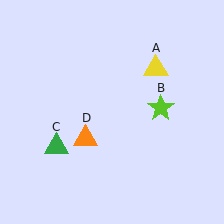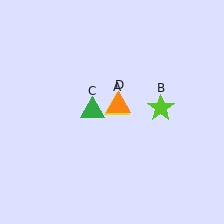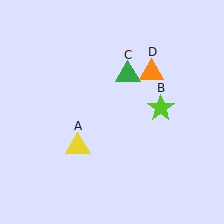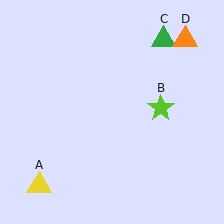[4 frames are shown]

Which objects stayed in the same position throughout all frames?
Lime star (object B) remained stationary.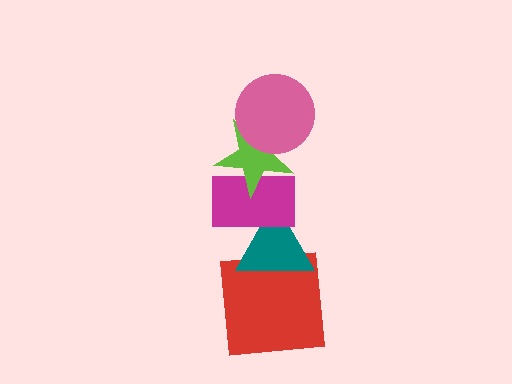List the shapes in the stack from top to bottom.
From top to bottom: the pink circle, the lime star, the magenta rectangle, the teal triangle, the red square.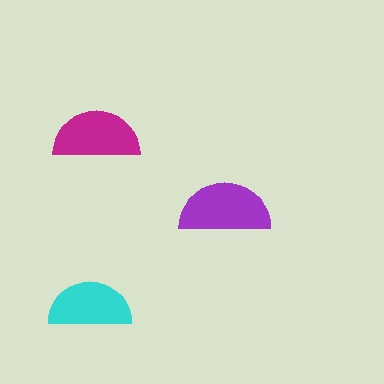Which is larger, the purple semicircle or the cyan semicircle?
The purple one.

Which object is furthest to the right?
The purple semicircle is rightmost.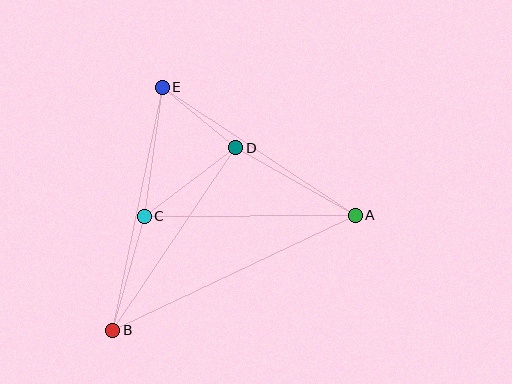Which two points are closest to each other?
Points D and E are closest to each other.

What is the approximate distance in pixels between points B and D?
The distance between B and D is approximately 220 pixels.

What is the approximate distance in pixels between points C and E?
The distance between C and E is approximately 130 pixels.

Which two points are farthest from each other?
Points A and B are farthest from each other.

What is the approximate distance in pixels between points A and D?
The distance between A and D is approximately 137 pixels.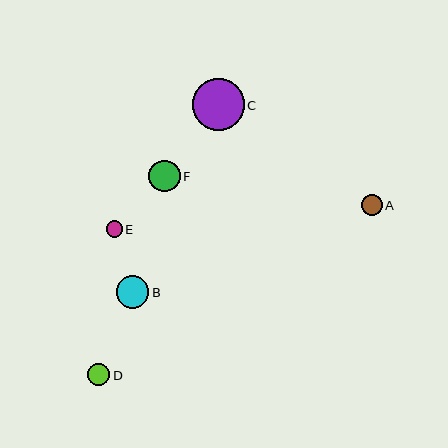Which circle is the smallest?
Circle E is the smallest with a size of approximately 16 pixels.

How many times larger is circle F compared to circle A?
Circle F is approximately 1.5 times the size of circle A.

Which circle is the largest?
Circle C is the largest with a size of approximately 52 pixels.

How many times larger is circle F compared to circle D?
Circle F is approximately 1.4 times the size of circle D.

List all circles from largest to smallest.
From largest to smallest: C, B, F, D, A, E.